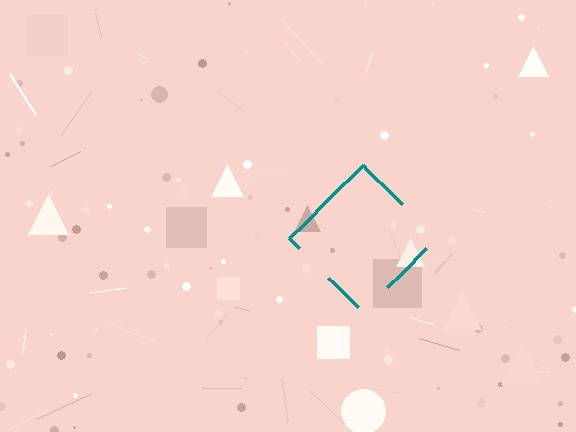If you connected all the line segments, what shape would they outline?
They would outline a diamond.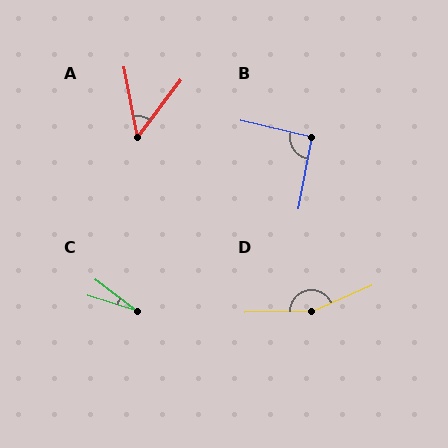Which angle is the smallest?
C, at approximately 20 degrees.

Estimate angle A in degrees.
Approximately 48 degrees.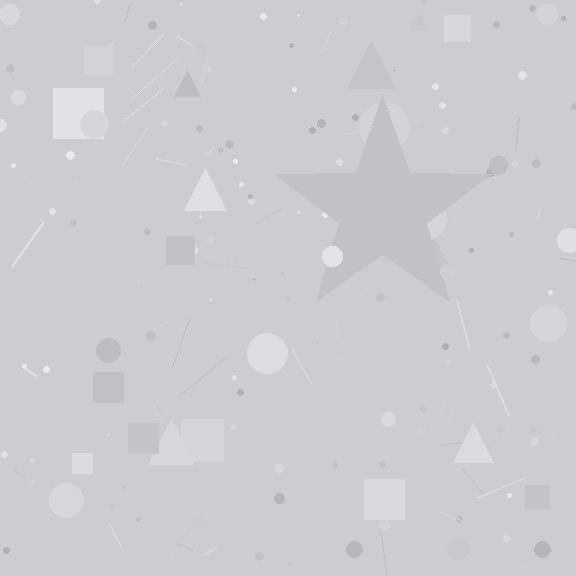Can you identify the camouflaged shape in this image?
The camouflaged shape is a star.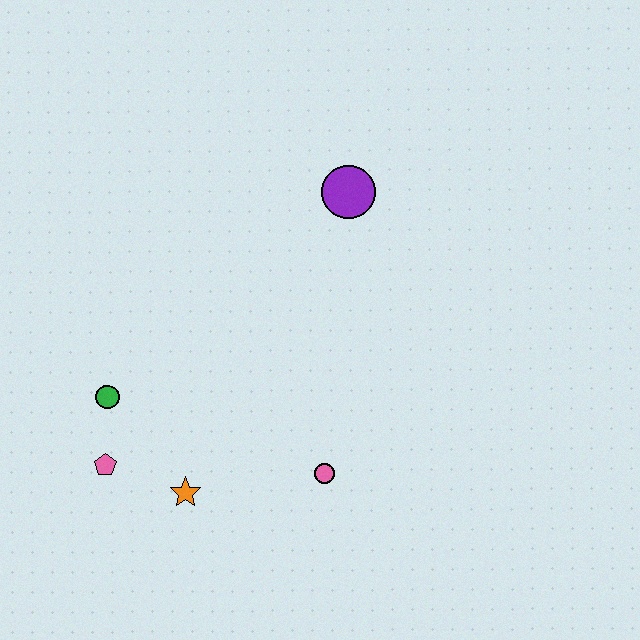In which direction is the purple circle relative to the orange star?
The purple circle is above the orange star.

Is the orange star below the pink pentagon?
Yes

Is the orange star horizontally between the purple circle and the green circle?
Yes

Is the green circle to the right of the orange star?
No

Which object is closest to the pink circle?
The orange star is closest to the pink circle.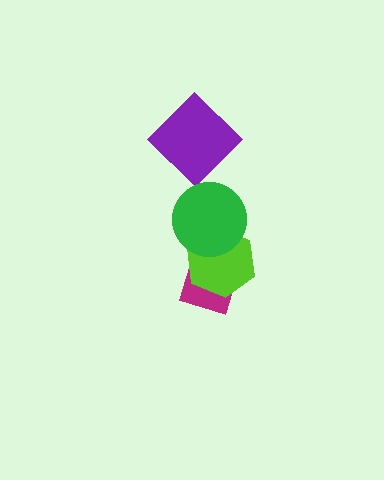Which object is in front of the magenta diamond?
The lime hexagon is in front of the magenta diamond.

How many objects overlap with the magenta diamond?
1 object overlaps with the magenta diamond.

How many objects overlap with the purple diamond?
0 objects overlap with the purple diamond.